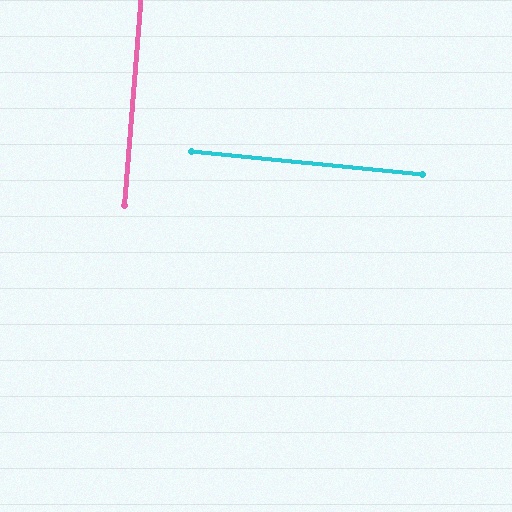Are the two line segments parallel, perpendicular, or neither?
Perpendicular — they meet at approximately 89°.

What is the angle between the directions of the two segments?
Approximately 89 degrees.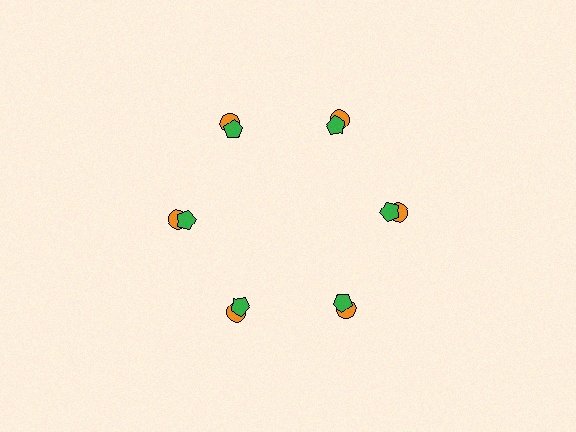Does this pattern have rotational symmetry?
Yes, this pattern has 6-fold rotational symmetry. It looks the same after rotating 60 degrees around the center.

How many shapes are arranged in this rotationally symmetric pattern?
There are 12 shapes, arranged in 6 groups of 2.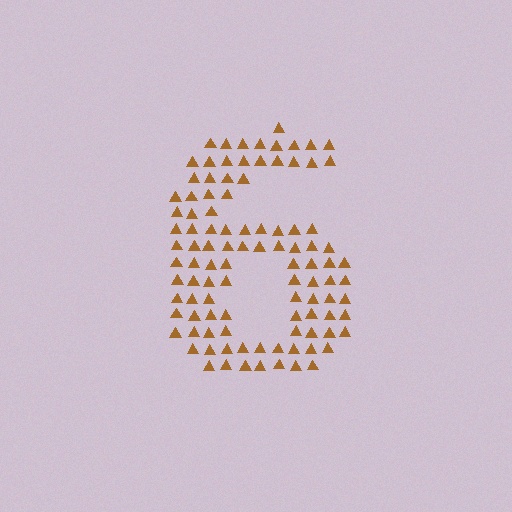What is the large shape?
The large shape is the digit 6.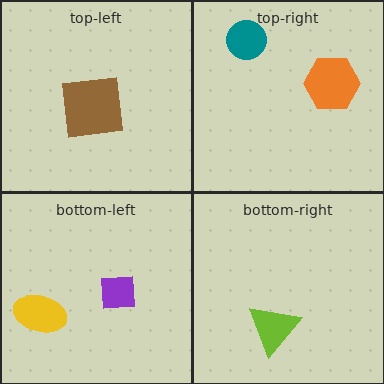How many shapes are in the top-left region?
1.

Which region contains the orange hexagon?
The top-right region.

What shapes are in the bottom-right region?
The lime triangle.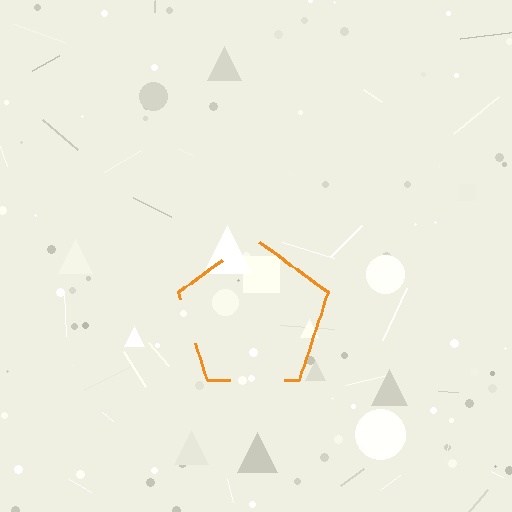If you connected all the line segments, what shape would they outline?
They would outline a pentagon.